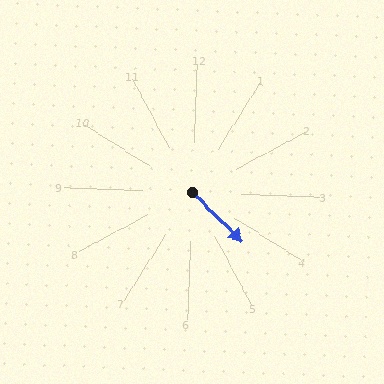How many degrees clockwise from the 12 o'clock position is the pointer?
Approximately 133 degrees.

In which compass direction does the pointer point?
Southeast.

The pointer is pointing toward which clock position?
Roughly 4 o'clock.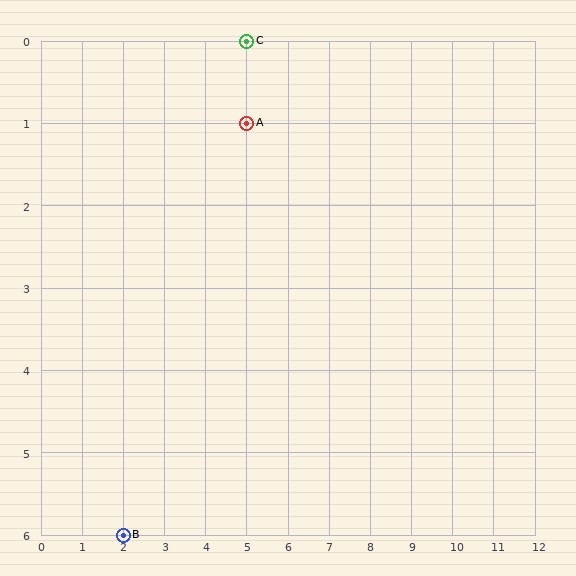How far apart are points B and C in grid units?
Points B and C are 3 columns and 6 rows apart (about 6.7 grid units diagonally).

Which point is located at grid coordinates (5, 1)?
Point A is at (5, 1).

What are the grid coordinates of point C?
Point C is at grid coordinates (5, 0).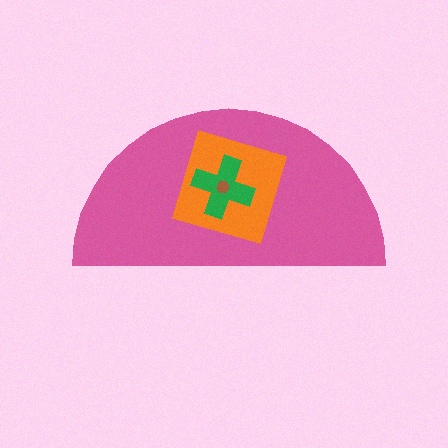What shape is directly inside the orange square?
The green cross.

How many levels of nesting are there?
4.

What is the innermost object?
The brown hexagon.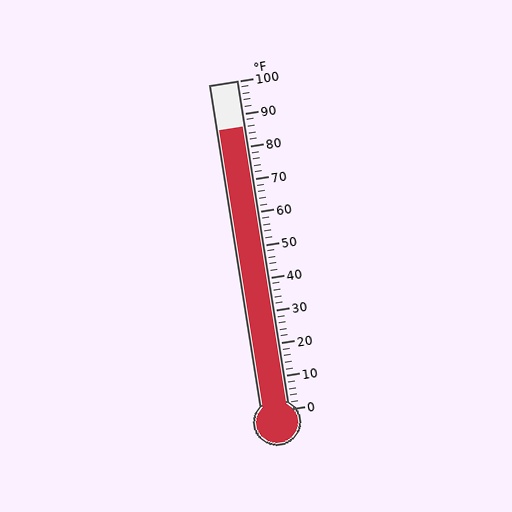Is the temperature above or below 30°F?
The temperature is above 30°F.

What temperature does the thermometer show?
The thermometer shows approximately 86°F.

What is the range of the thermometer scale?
The thermometer scale ranges from 0°F to 100°F.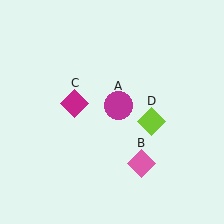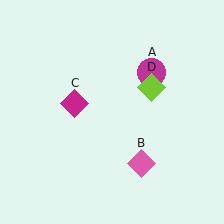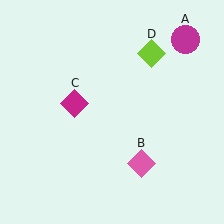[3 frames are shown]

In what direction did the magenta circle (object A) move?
The magenta circle (object A) moved up and to the right.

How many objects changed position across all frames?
2 objects changed position: magenta circle (object A), lime diamond (object D).